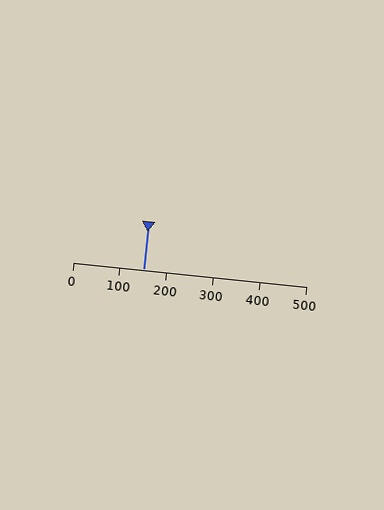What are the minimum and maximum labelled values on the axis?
The axis runs from 0 to 500.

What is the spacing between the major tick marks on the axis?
The major ticks are spaced 100 apart.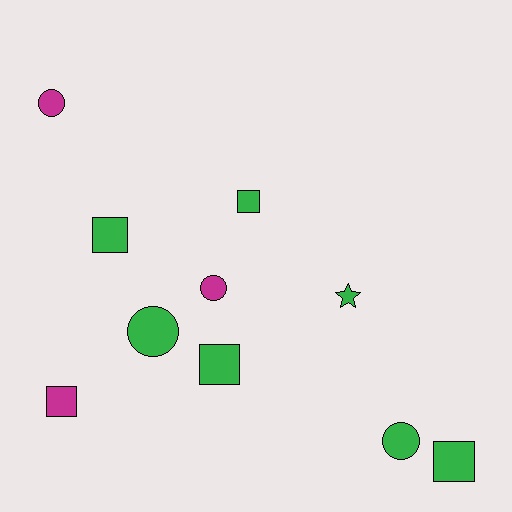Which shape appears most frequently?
Square, with 5 objects.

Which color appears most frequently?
Green, with 7 objects.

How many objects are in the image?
There are 10 objects.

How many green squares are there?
There are 4 green squares.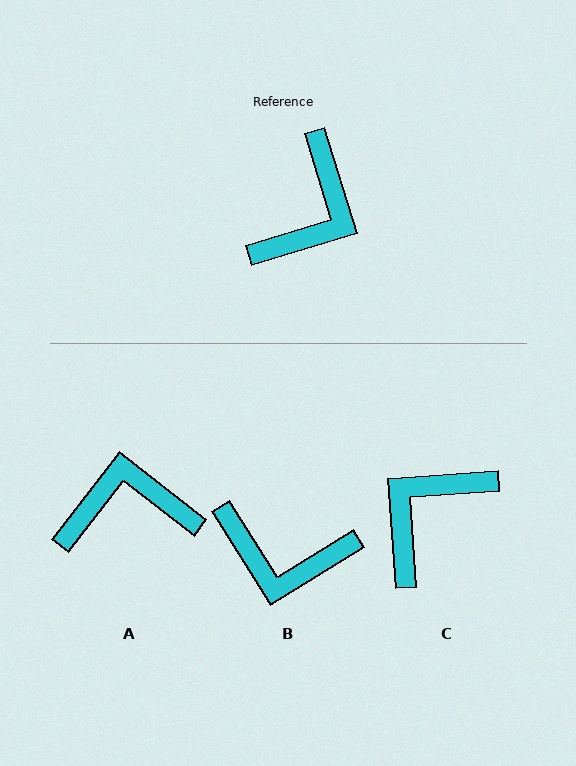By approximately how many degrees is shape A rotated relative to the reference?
Approximately 125 degrees counter-clockwise.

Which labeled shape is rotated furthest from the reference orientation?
C, about 167 degrees away.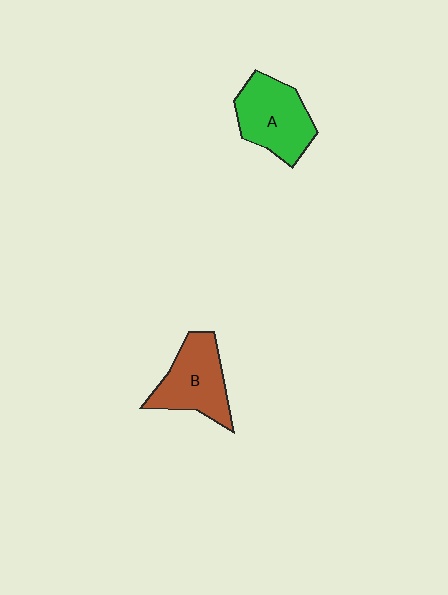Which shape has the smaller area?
Shape B (brown).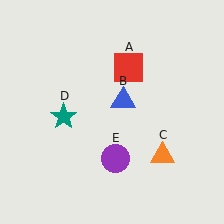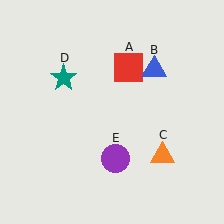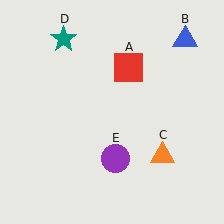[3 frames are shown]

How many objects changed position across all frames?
2 objects changed position: blue triangle (object B), teal star (object D).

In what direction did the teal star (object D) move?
The teal star (object D) moved up.